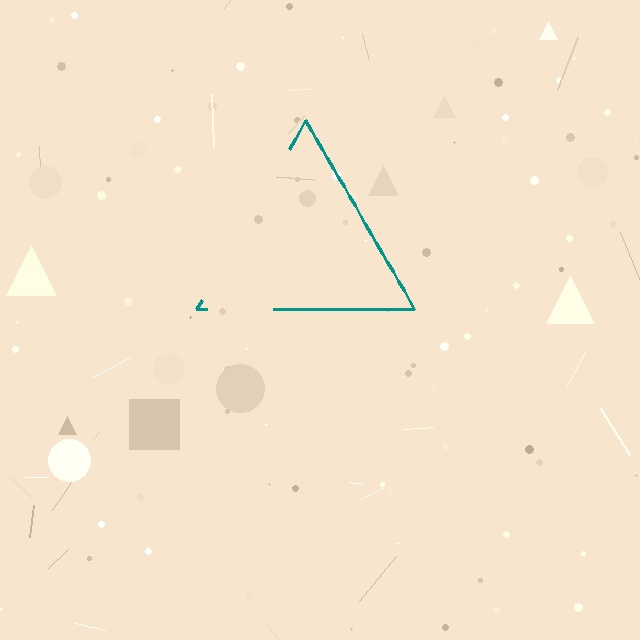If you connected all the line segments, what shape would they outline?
They would outline a triangle.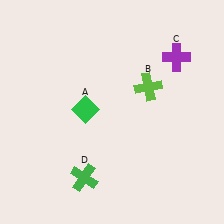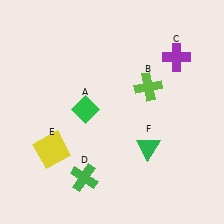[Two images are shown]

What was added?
A yellow square (E), a green triangle (F) were added in Image 2.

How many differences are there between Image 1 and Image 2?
There are 2 differences between the two images.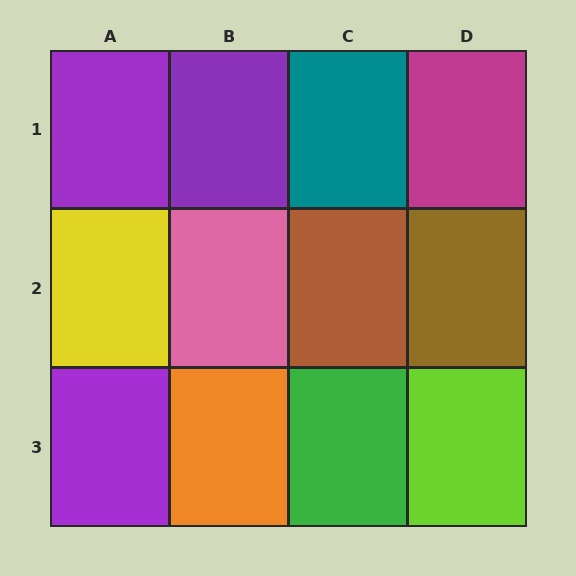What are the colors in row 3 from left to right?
Purple, orange, green, lime.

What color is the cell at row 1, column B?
Purple.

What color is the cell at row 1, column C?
Teal.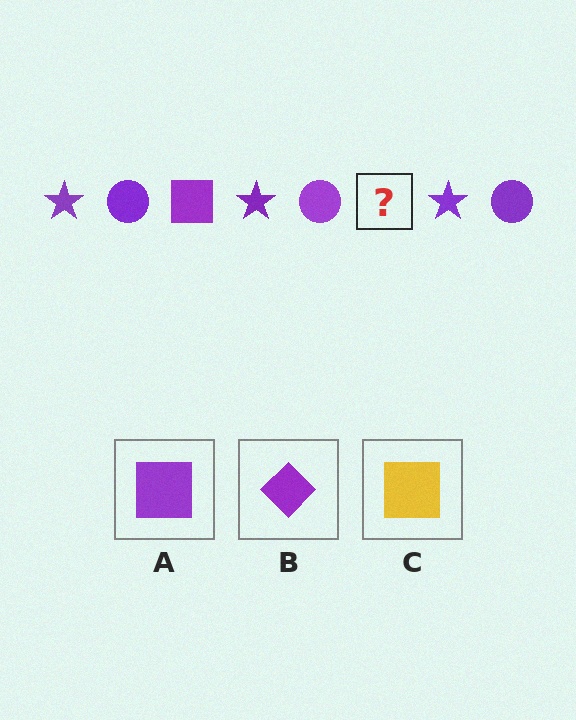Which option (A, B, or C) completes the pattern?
A.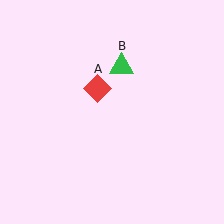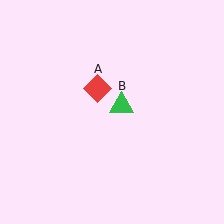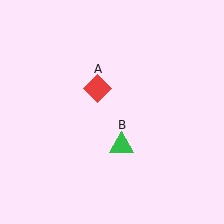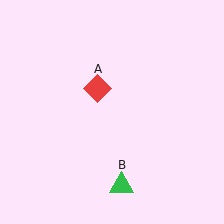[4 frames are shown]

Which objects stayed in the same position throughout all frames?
Red diamond (object A) remained stationary.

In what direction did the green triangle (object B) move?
The green triangle (object B) moved down.